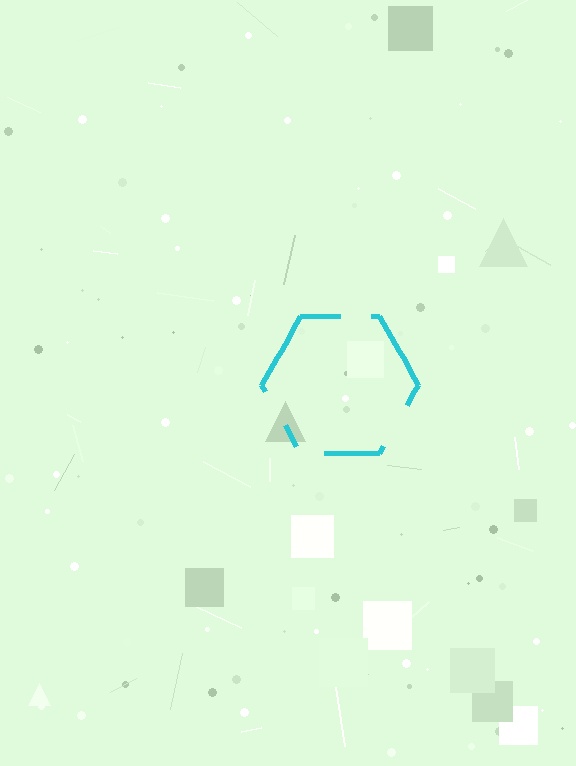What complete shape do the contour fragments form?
The contour fragments form a hexagon.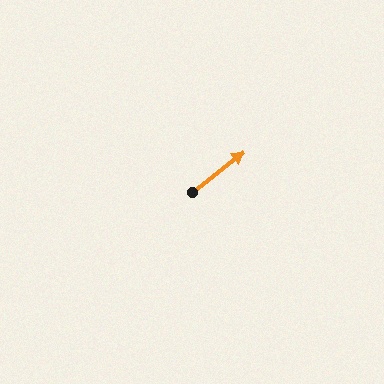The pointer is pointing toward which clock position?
Roughly 2 o'clock.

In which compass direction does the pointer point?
Northeast.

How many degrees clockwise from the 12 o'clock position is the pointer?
Approximately 52 degrees.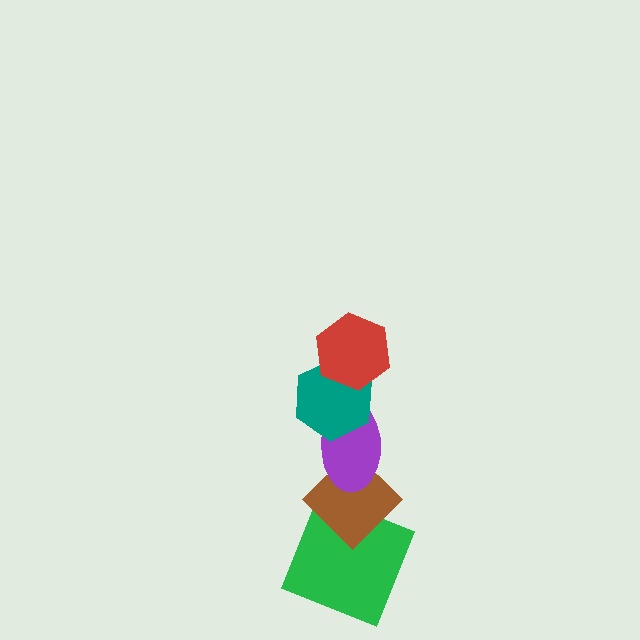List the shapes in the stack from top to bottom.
From top to bottom: the red hexagon, the teal hexagon, the purple ellipse, the brown diamond, the green square.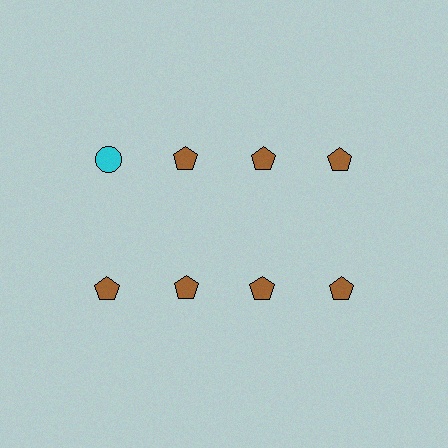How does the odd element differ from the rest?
It differs in both color (cyan instead of brown) and shape (circle instead of pentagon).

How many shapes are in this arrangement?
There are 8 shapes arranged in a grid pattern.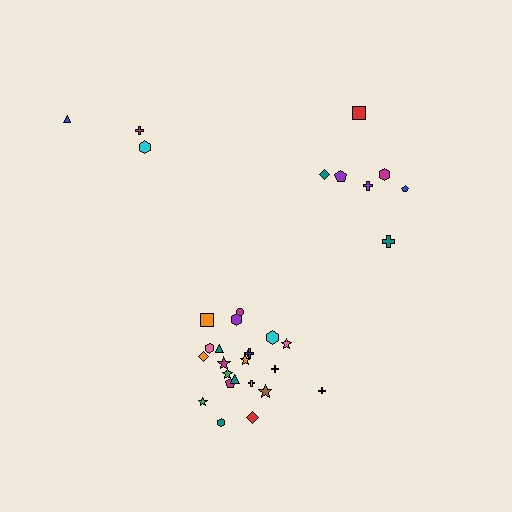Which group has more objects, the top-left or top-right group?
The top-right group.